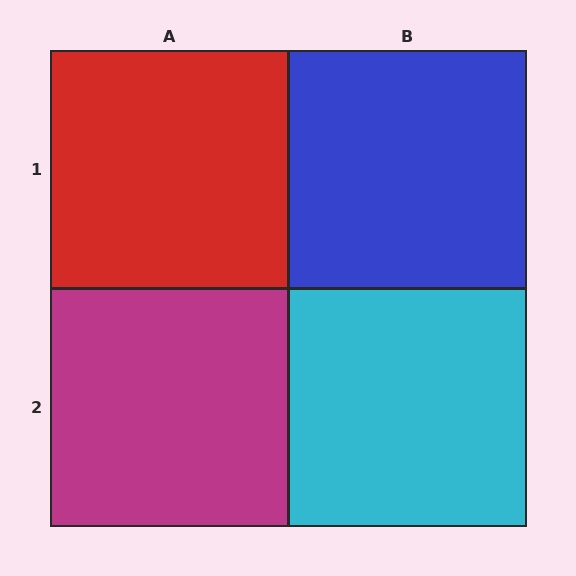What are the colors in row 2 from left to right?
Magenta, cyan.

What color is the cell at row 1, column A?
Red.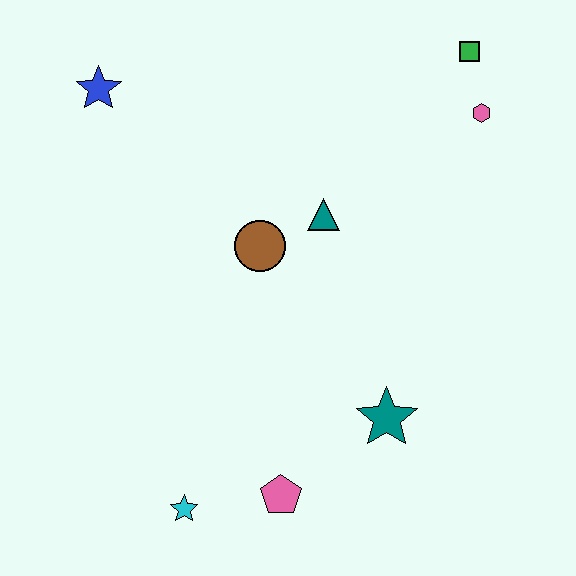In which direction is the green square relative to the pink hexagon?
The green square is above the pink hexagon.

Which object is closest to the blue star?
The brown circle is closest to the blue star.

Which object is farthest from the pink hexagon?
The cyan star is farthest from the pink hexagon.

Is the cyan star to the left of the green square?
Yes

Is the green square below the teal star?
No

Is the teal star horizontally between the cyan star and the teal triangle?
No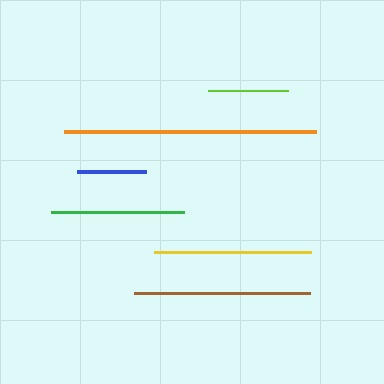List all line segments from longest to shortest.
From longest to shortest: orange, brown, yellow, green, lime, blue.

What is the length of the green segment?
The green segment is approximately 133 pixels long.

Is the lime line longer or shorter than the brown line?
The brown line is longer than the lime line.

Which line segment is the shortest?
The blue line is the shortest at approximately 69 pixels.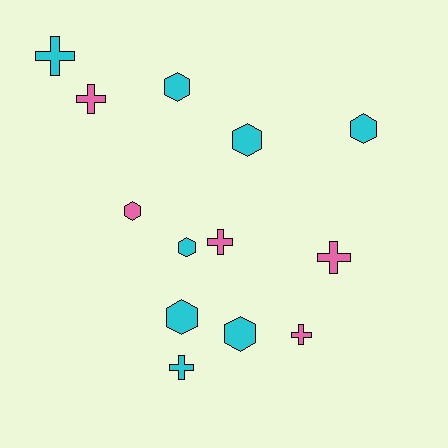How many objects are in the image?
There are 13 objects.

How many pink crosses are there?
There are 4 pink crosses.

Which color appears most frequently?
Cyan, with 8 objects.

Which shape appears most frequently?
Hexagon, with 7 objects.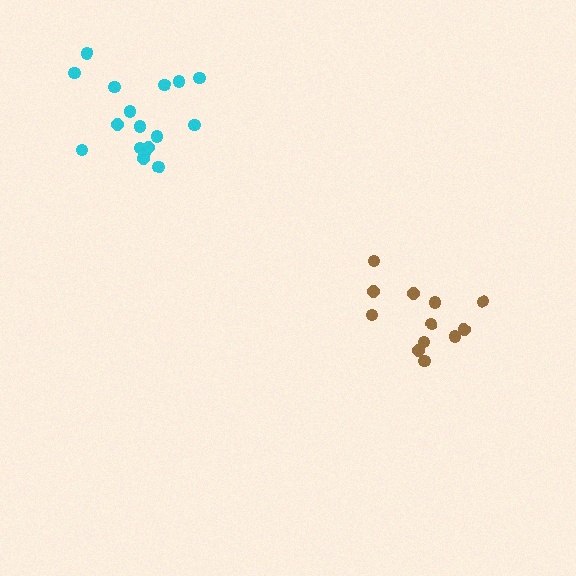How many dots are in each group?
Group 1: 12 dots, Group 2: 17 dots (29 total).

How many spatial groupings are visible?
There are 2 spatial groupings.